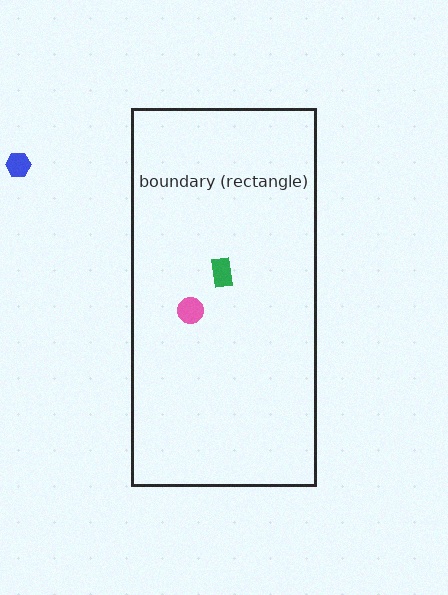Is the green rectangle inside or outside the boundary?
Inside.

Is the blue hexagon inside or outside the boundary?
Outside.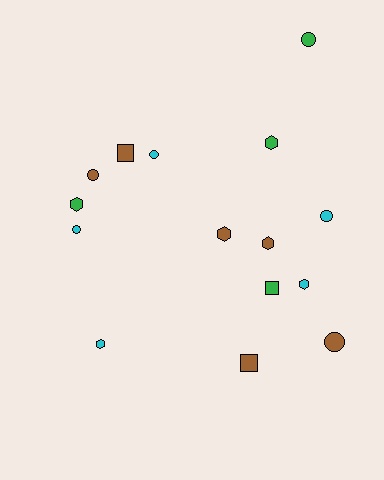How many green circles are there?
There is 1 green circle.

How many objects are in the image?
There are 15 objects.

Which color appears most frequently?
Brown, with 6 objects.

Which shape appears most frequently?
Circle, with 6 objects.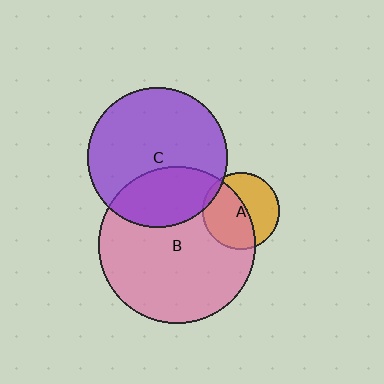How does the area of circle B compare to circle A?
Approximately 4.1 times.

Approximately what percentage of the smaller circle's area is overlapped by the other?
Approximately 55%.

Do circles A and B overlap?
Yes.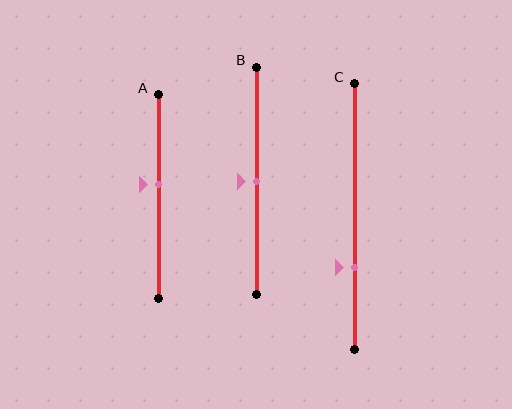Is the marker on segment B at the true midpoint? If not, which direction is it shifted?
Yes, the marker on segment B is at the true midpoint.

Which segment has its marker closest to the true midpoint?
Segment B has its marker closest to the true midpoint.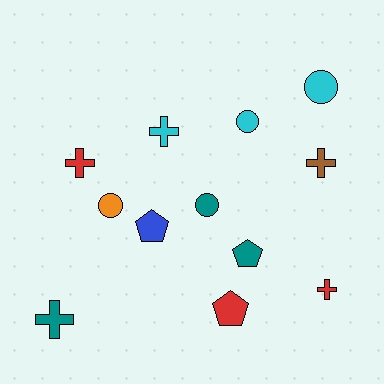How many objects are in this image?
There are 12 objects.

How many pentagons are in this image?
There are 3 pentagons.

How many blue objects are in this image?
There is 1 blue object.